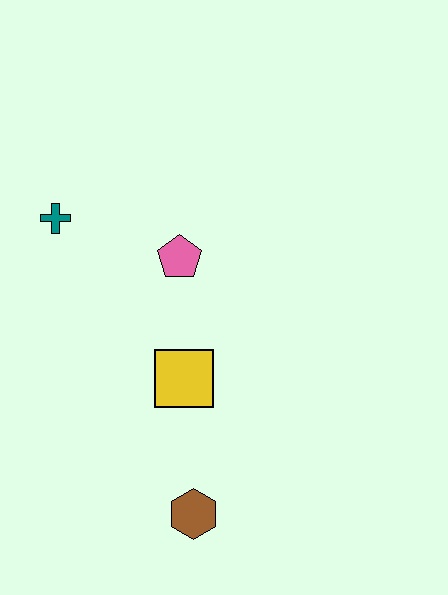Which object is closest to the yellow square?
The pink pentagon is closest to the yellow square.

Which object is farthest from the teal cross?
The brown hexagon is farthest from the teal cross.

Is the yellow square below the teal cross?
Yes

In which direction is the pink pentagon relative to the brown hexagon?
The pink pentagon is above the brown hexagon.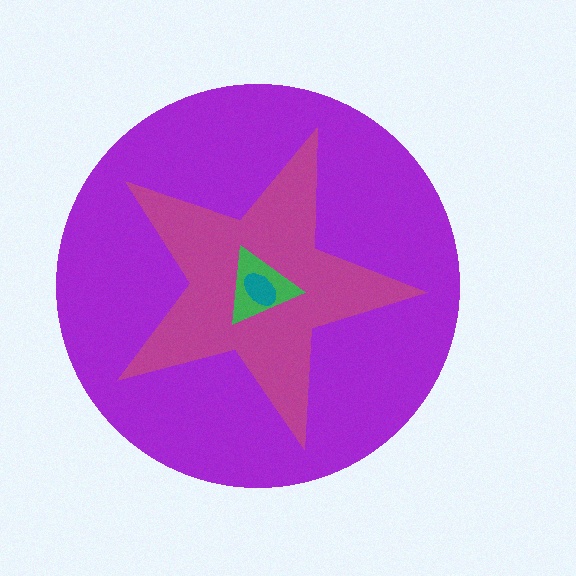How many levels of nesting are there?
4.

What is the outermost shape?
The purple circle.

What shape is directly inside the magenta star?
The green triangle.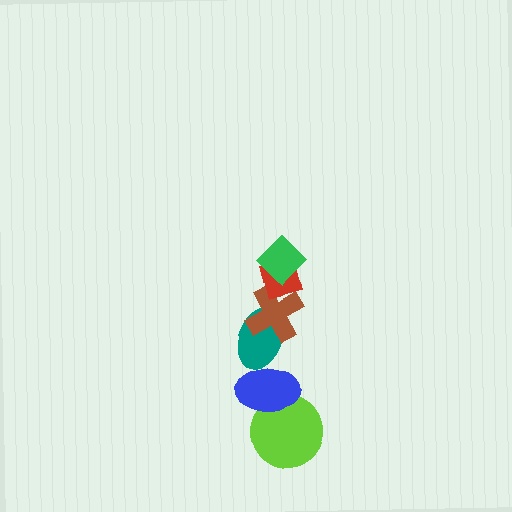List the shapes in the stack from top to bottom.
From top to bottom: the green diamond, the red square, the brown cross, the teal ellipse, the blue ellipse, the lime circle.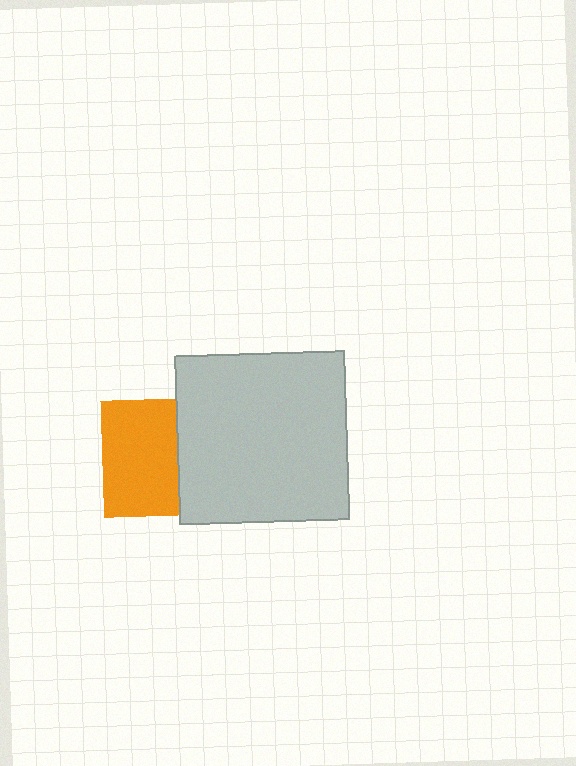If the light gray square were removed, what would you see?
You would see the complete orange square.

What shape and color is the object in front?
The object in front is a light gray square.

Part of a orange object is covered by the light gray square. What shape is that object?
It is a square.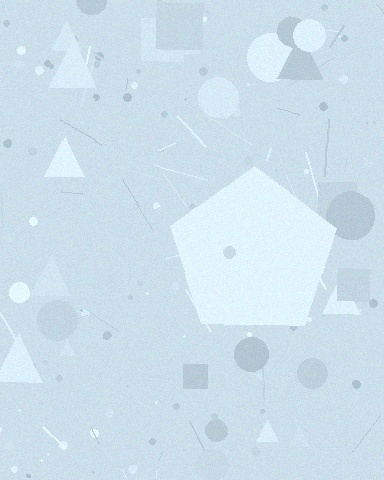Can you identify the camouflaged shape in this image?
The camouflaged shape is a pentagon.